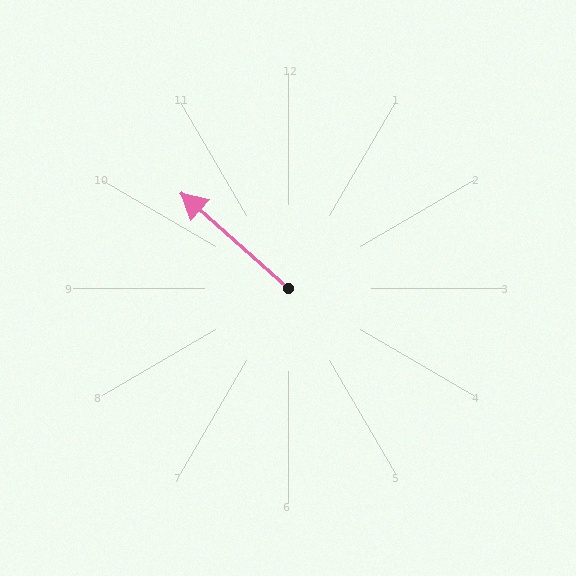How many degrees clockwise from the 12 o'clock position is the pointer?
Approximately 312 degrees.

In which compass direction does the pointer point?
Northwest.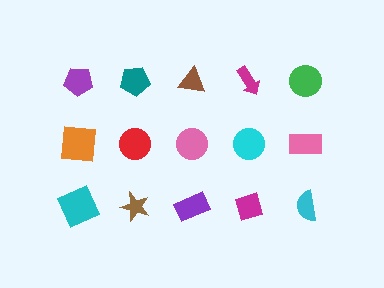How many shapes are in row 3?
5 shapes.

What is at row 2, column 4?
A cyan circle.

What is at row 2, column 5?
A pink rectangle.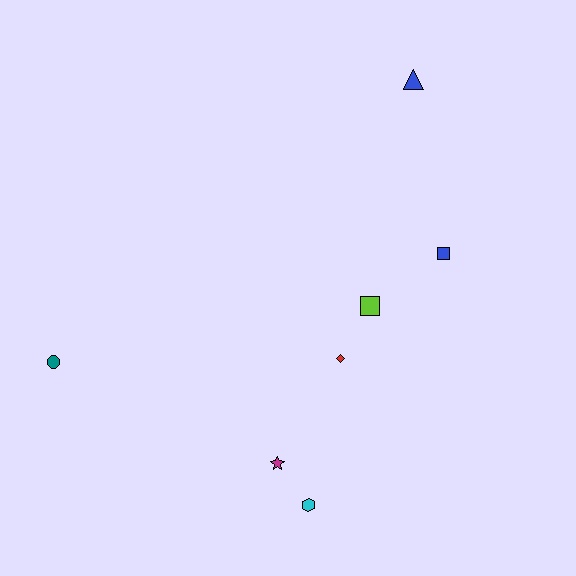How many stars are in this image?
There is 1 star.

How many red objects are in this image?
There is 1 red object.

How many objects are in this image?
There are 7 objects.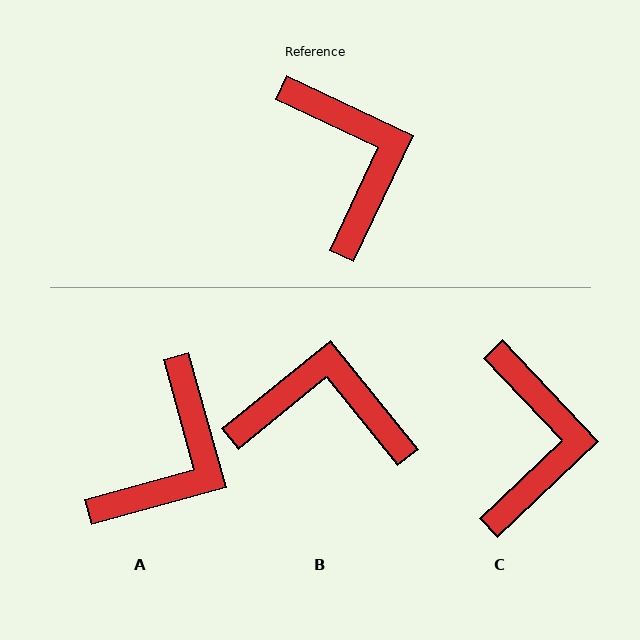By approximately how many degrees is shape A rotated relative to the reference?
Approximately 49 degrees clockwise.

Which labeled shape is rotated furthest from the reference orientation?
B, about 64 degrees away.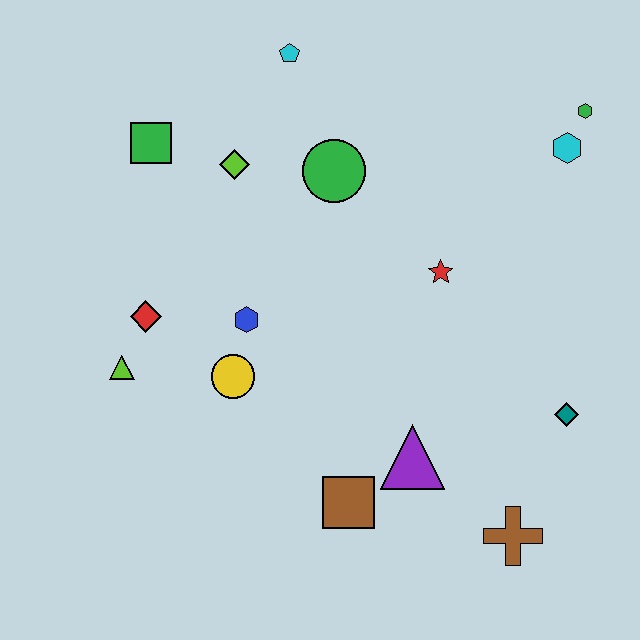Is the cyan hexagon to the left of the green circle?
No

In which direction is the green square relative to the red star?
The green square is to the left of the red star.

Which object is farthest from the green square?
The brown cross is farthest from the green square.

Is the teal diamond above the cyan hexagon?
No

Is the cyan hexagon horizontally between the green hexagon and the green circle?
Yes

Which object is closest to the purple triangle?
The brown square is closest to the purple triangle.